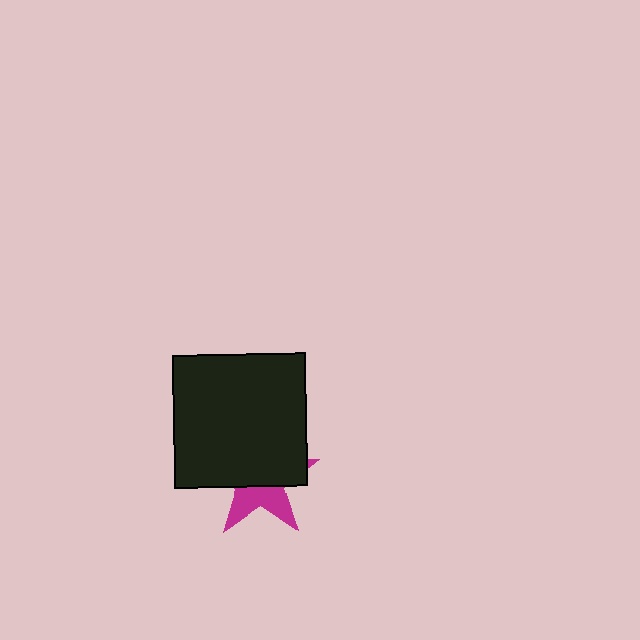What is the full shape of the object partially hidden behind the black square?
The partially hidden object is a magenta star.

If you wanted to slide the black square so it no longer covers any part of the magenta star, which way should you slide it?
Slide it up — that is the most direct way to separate the two shapes.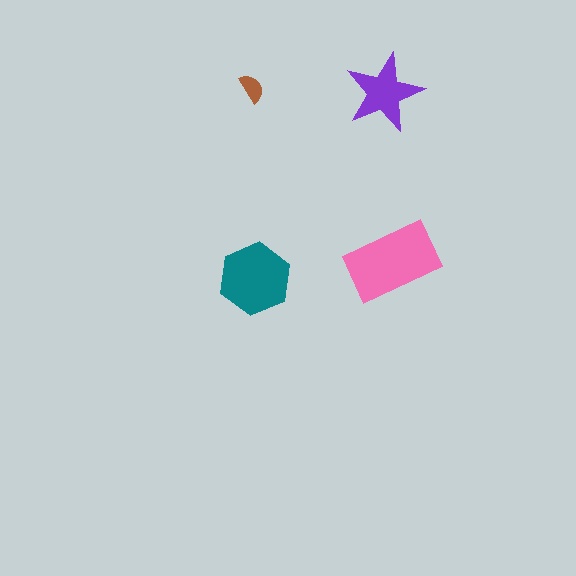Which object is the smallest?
The brown semicircle.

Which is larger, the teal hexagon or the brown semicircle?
The teal hexagon.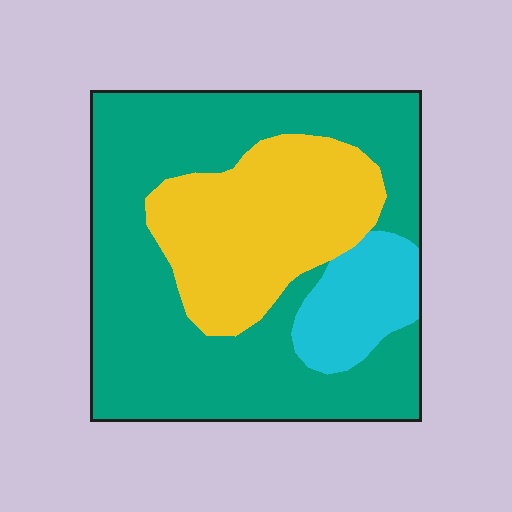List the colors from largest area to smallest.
From largest to smallest: teal, yellow, cyan.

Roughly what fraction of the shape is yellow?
Yellow covers roughly 30% of the shape.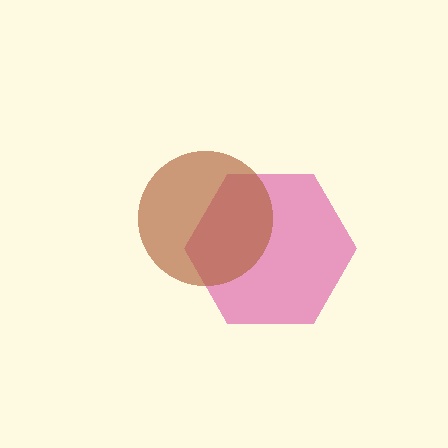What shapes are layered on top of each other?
The layered shapes are: a magenta hexagon, a brown circle.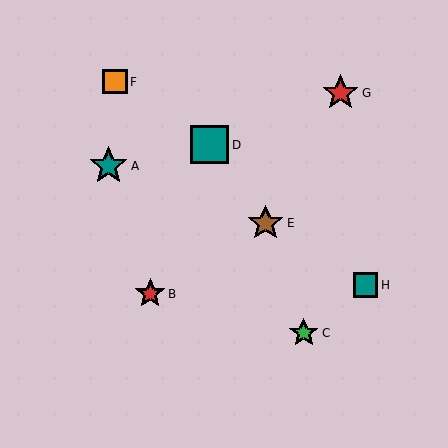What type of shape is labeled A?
Shape A is a teal star.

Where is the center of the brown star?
The center of the brown star is at (266, 223).